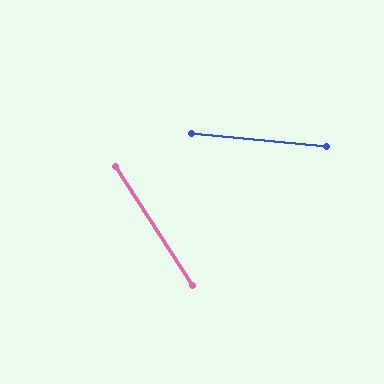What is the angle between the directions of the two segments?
Approximately 52 degrees.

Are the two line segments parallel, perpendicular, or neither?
Neither parallel nor perpendicular — they differ by about 52°.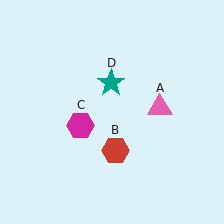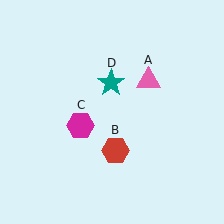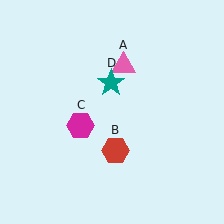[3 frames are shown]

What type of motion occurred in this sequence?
The pink triangle (object A) rotated counterclockwise around the center of the scene.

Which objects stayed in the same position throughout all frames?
Red hexagon (object B) and magenta hexagon (object C) and teal star (object D) remained stationary.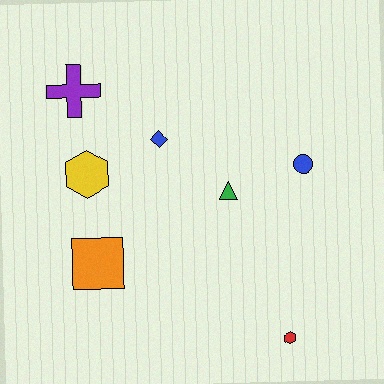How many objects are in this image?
There are 7 objects.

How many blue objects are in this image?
There are 2 blue objects.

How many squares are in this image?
There is 1 square.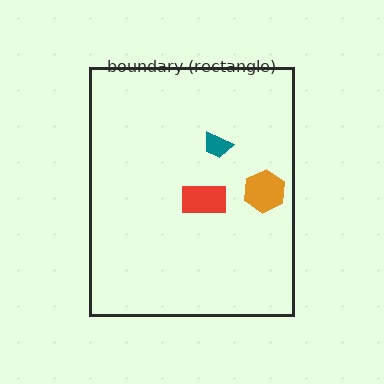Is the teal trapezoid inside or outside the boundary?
Inside.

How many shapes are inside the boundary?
3 inside, 0 outside.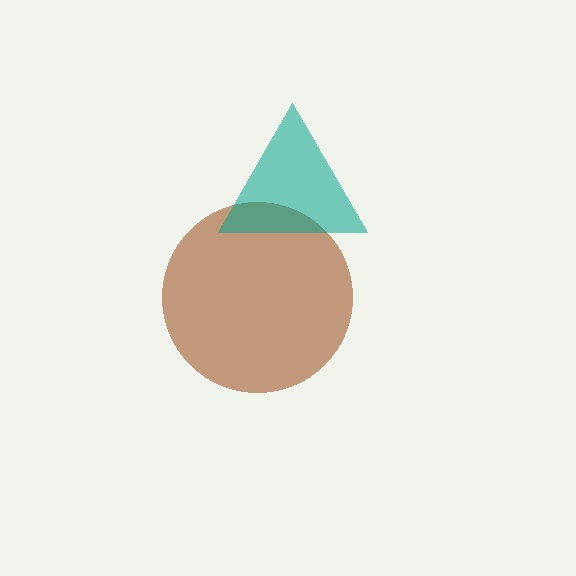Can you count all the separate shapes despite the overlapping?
Yes, there are 2 separate shapes.